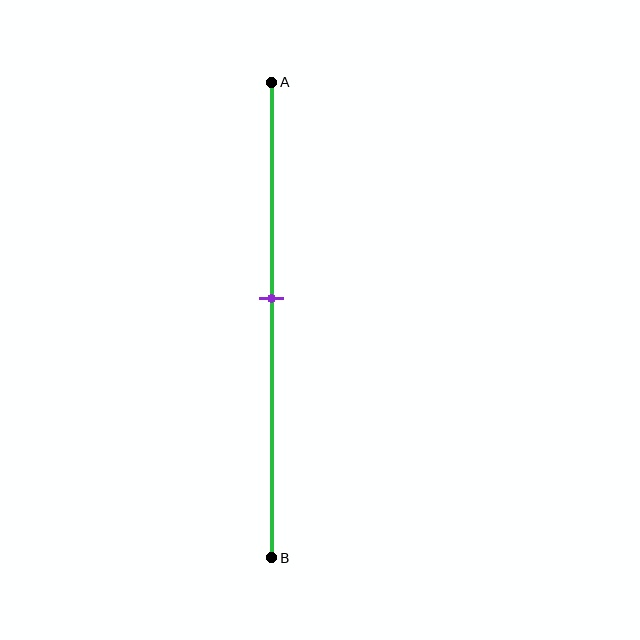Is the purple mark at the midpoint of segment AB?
No, the mark is at about 45% from A, not at the 50% midpoint.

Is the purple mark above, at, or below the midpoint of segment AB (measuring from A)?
The purple mark is above the midpoint of segment AB.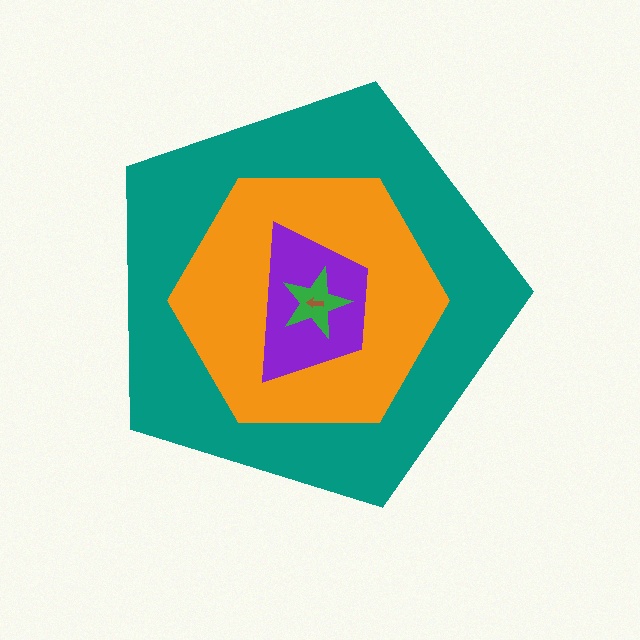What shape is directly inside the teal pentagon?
The orange hexagon.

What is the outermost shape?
The teal pentagon.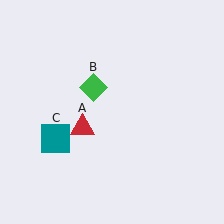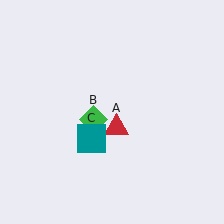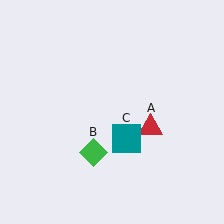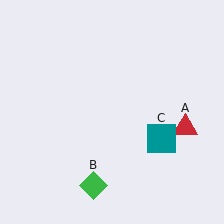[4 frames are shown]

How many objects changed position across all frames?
3 objects changed position: red triangle (object A), green diamond (object B), teal square (object C).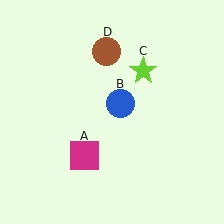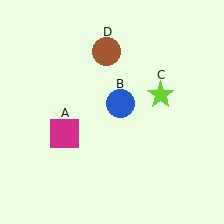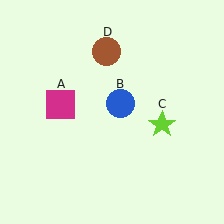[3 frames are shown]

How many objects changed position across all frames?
2 objects changed position: magenta square (object A), lime star (object C).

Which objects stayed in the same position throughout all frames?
Blue circle (object B) and brown circle (object D) remained stationary.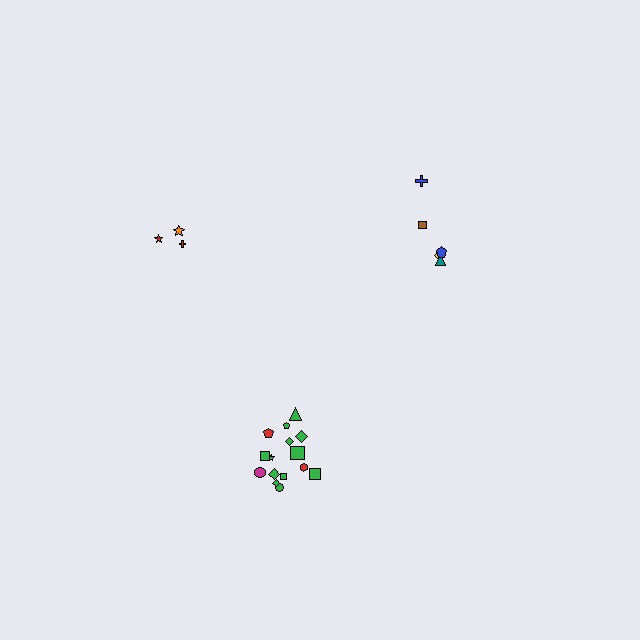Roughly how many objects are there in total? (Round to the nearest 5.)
Roughly 25 objects in total.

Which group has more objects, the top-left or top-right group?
The top-right group.